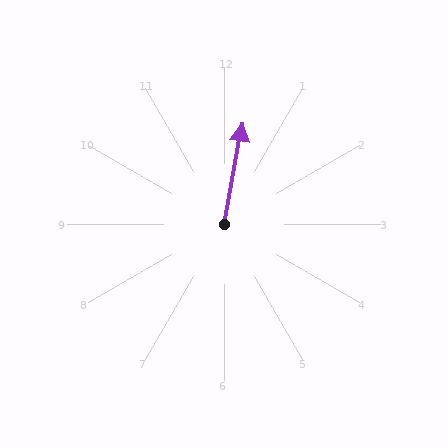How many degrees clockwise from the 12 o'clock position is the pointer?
Approximately 11 degrees.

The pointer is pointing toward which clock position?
Roughly 12 o'clock.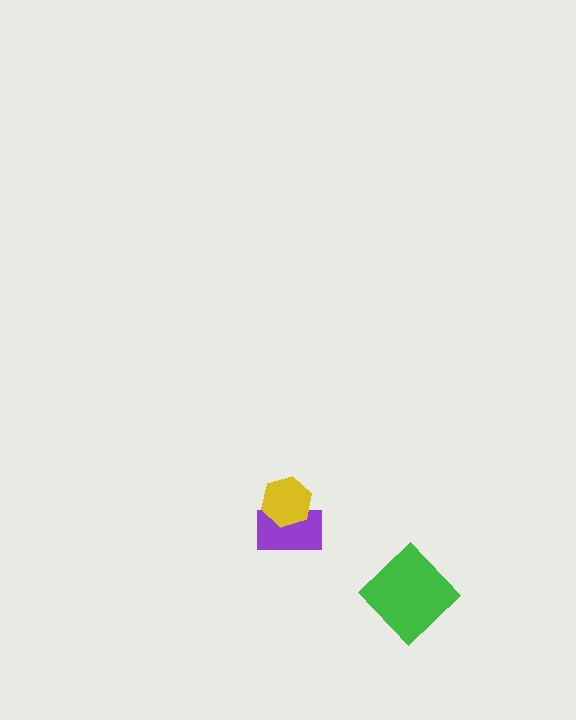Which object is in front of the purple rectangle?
The yellow hexagon is in front of the purple rectangle.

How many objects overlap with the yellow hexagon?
1 object overlaps with the yellow hexagon.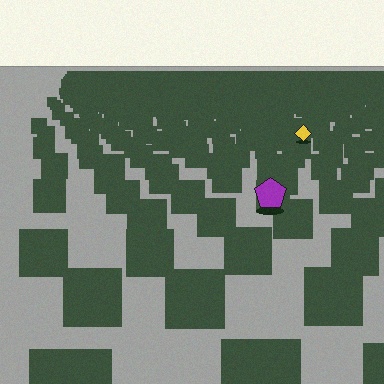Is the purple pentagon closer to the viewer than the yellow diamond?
Yes. The purple pentagon is closer — you can tell from the texture gradient: the ground texture is coarser near it.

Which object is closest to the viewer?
The purple pentagon is closest. The texture marks near it are larger and more spread out.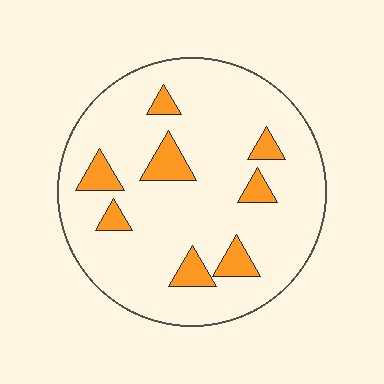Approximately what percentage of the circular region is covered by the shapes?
Approximately 15%.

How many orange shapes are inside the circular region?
8.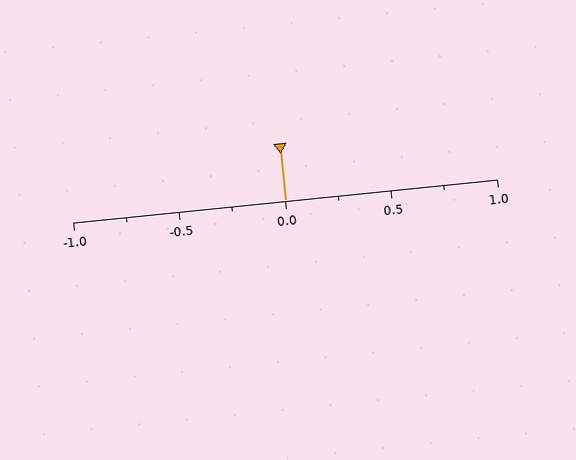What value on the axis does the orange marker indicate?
The marker indicates approximately 0.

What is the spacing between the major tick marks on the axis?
The major ticks are spaced 0.5 apart.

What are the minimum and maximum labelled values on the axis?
The axis runs from -1.0 to 1.0.